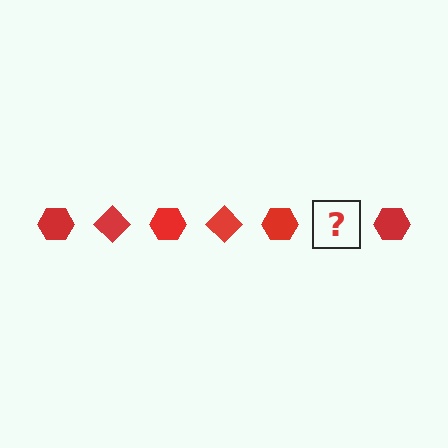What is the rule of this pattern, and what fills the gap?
The rule is that the pattern cycles through hexagon, diamond shapes in red. The gap should be filled with a red diamond.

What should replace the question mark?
The question mark should be replaced with a red diamond.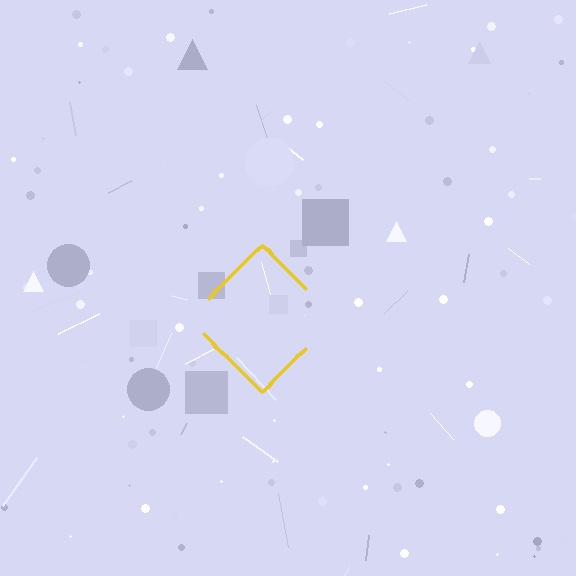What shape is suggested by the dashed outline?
The dashed outline suggests a diamond.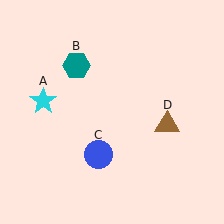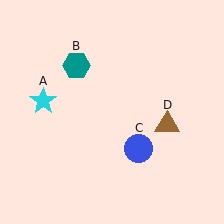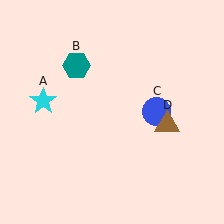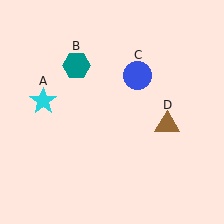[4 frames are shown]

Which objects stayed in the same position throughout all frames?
Cyan star (object A) and teal hexagon (object B) and brown triangle (object D) remained stationary.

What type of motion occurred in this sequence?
The blue circle (object C) rotated counterclockwise around the center of the scene.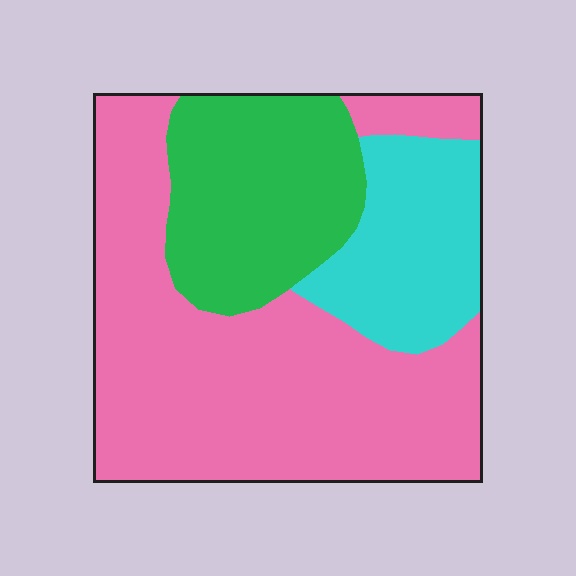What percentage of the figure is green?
Green takes up about one quarter (1/4) of the figure.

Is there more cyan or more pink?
Pink.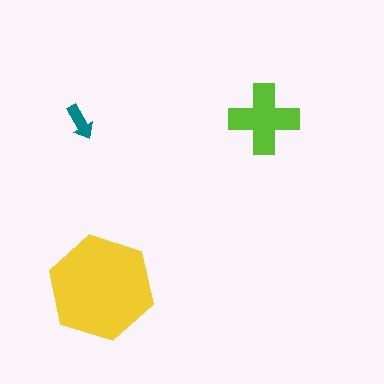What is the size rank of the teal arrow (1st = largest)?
3rd.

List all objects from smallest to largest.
The teal arrow, the lime cross, the yellow hexagon.